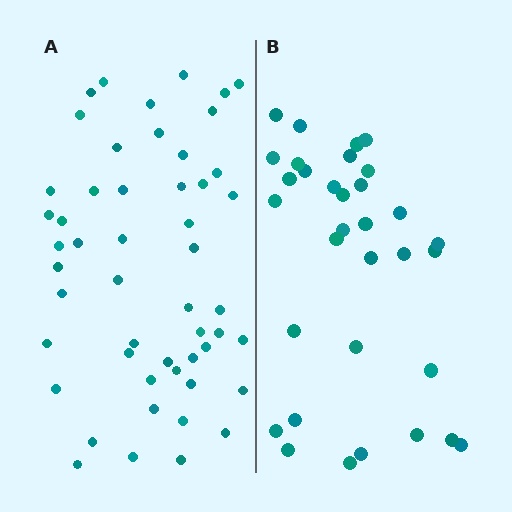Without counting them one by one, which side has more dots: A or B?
Region A (the left region) has more dots.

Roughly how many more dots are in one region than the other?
Region A has approximately 20 more dots than region B.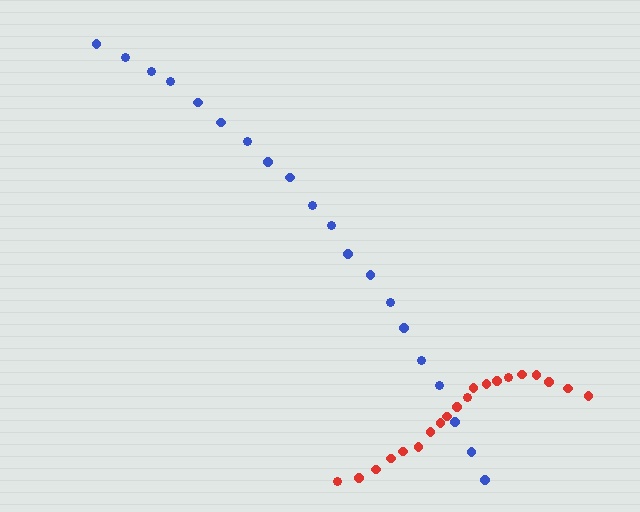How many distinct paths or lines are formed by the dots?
There are 2 distinct paths.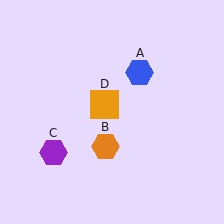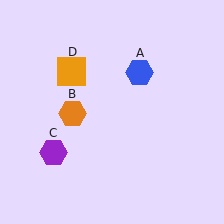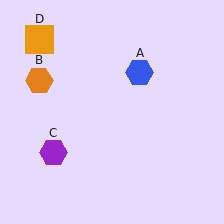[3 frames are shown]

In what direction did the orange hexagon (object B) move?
The orange hexagon (object B) moved up and to the left.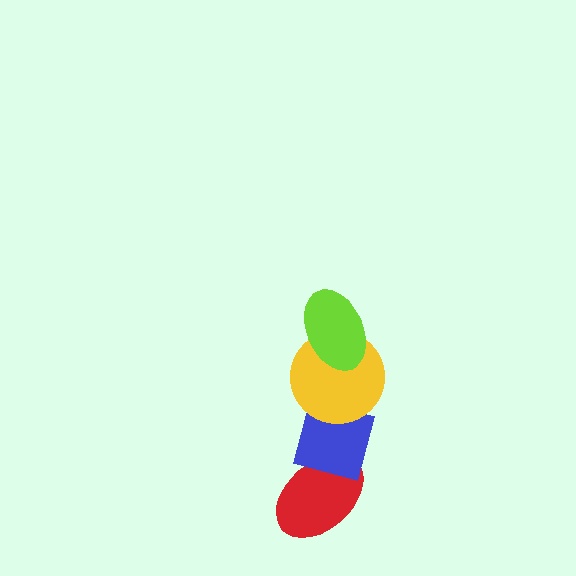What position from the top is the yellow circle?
The yellow circle is 2nd from the top.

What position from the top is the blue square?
The blue square is 3rd from the top.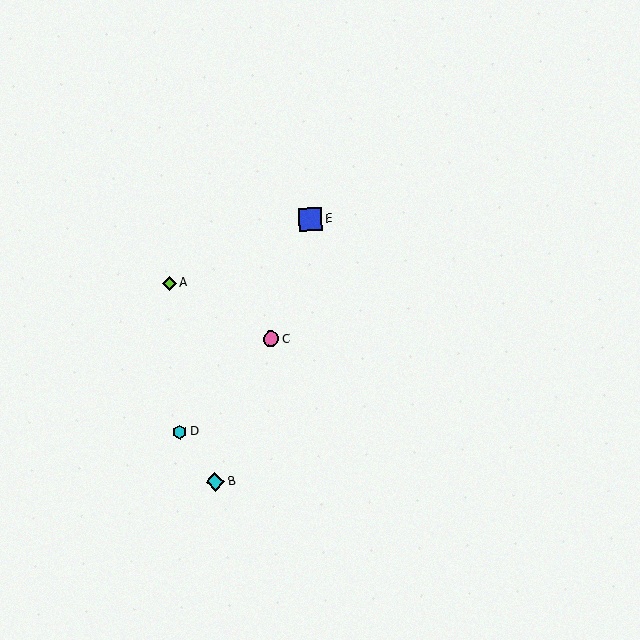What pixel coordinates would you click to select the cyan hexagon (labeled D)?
Click at (180, 432) to select the cyan hexagon D.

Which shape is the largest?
The blue square (labeled E) is the largest.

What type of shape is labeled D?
Shape D is a cyan hexagon.